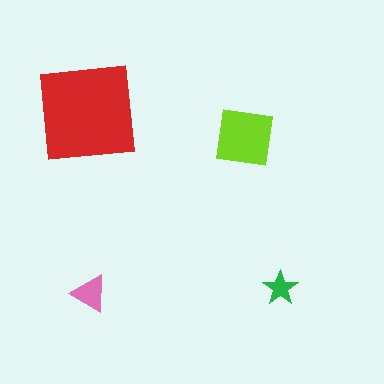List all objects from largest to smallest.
The red square, the lime square, the pink triangle, the green star.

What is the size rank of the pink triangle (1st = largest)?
3rd.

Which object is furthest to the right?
The green star is rightmost.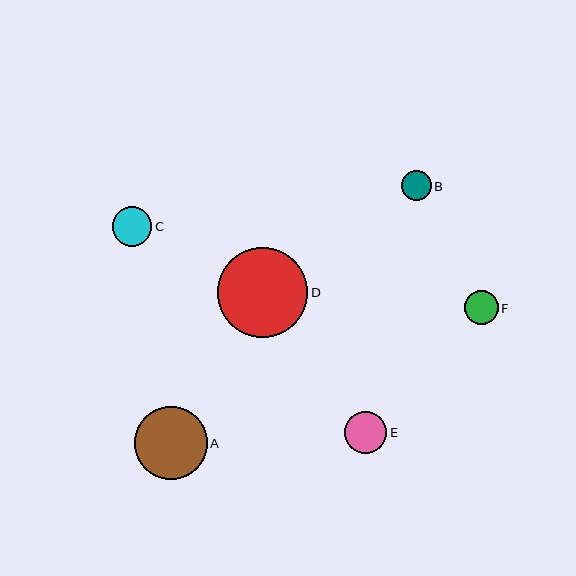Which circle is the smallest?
Circle B is the smallest with a size of approximately 30 pixels.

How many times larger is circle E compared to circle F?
Circle E is approximately 1.2 times the size of circle F.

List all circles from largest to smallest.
From largest to smallest: D, A, E, C, F, B.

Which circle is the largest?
Circle D is the largest with a size of approximately 90 pixels.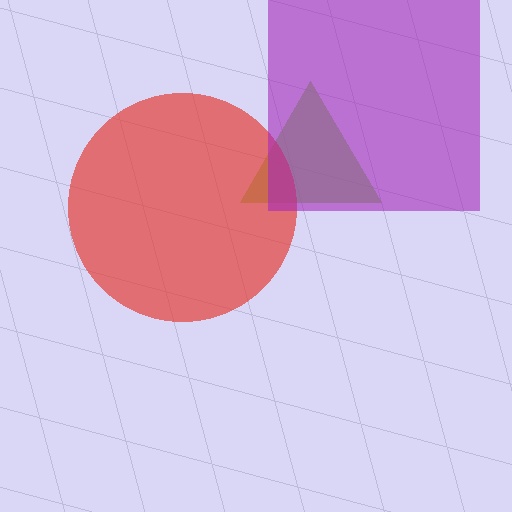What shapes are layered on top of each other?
The layered shapes are: a lime triangle, a red circle, a purple square.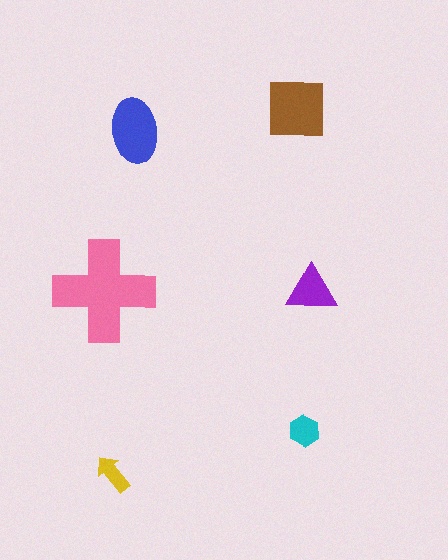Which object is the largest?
The pink cross.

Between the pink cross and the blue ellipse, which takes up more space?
The pink cross.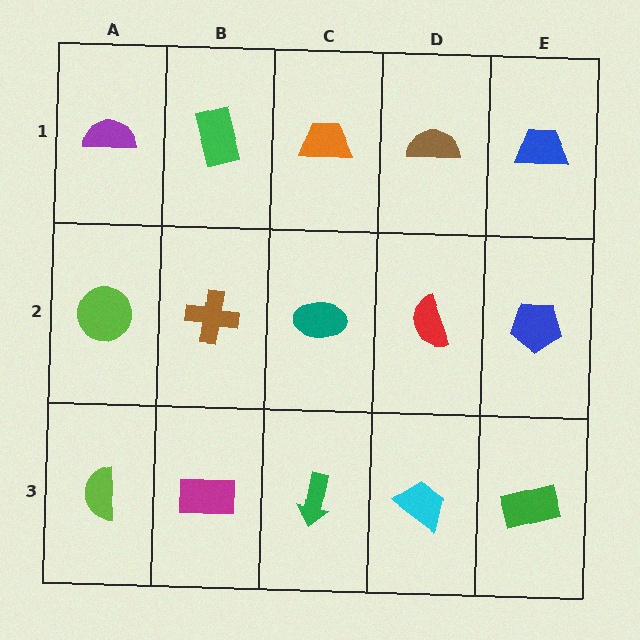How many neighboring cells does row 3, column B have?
3.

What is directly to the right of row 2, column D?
A blue pentagon.